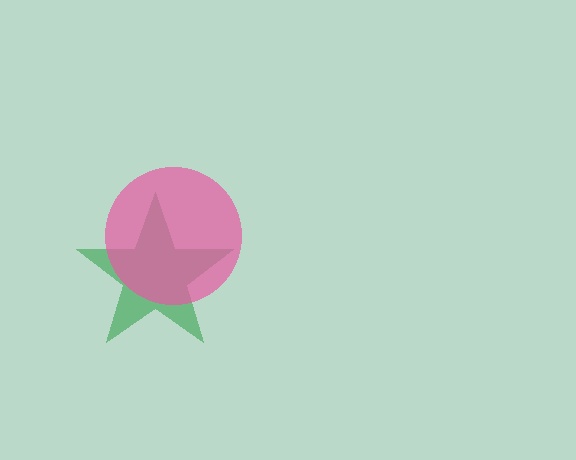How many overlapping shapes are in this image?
There are 2 overlapping shapes in the image.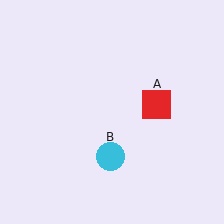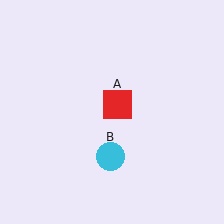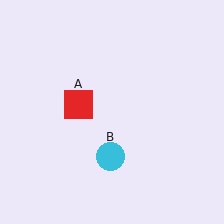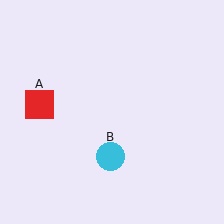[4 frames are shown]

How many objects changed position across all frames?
1 object changed position: red square (object A).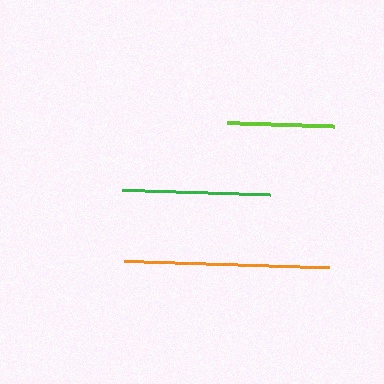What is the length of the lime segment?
The lime segment is approximately 107 pixels long.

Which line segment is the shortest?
The lime line is the shortest at approximately 107 pixels.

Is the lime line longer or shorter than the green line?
The green line is longer than the lime line.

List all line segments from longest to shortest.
From longest to shortest: orange, green, lime.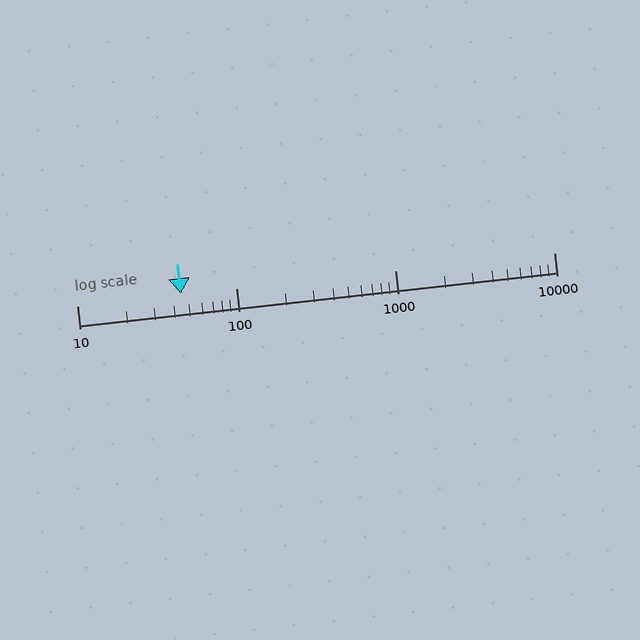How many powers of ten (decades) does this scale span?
The scale spans 3 decades, from 10 to 10000.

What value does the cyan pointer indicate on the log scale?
The pointer indicates approximately 45.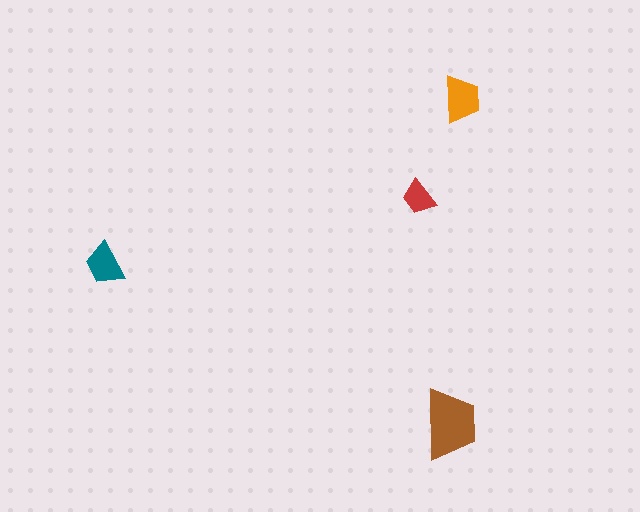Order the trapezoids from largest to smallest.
the brown one, the orange one, the teal one, the red one.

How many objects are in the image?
There are 4 objects in the image.